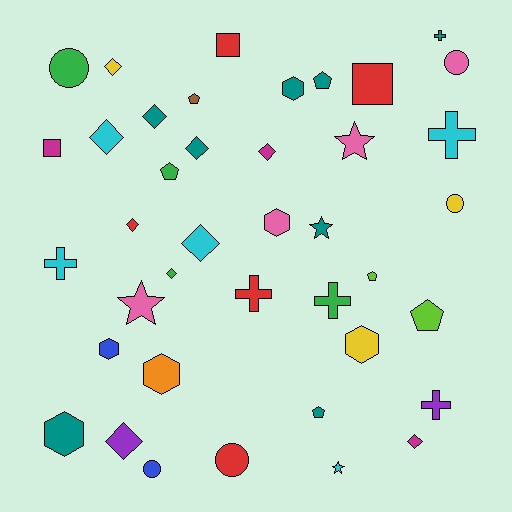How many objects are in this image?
There are 40 objects.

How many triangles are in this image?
There are no triangles.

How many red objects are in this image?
There are 5 red objects.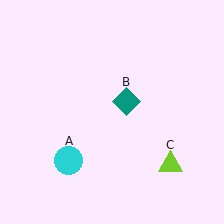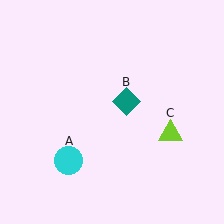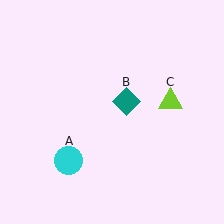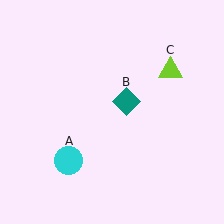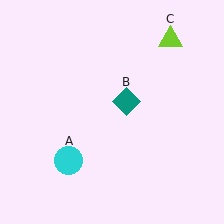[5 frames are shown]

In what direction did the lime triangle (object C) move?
The lime triangle (object C) moved up.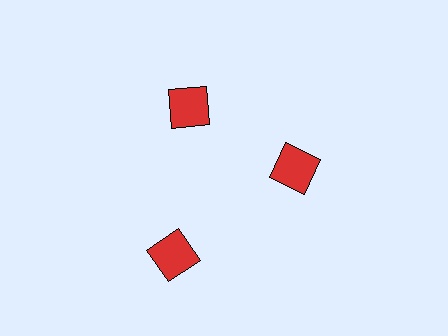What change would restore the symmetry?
The symmetry would be restored by moving it inward, back onto the ring so that all 3 squares sit at equal angles and equal distance from the center.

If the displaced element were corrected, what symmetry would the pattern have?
It would have 3-fold rotational symmetry — the pattern would map onto itself every 120 degrees.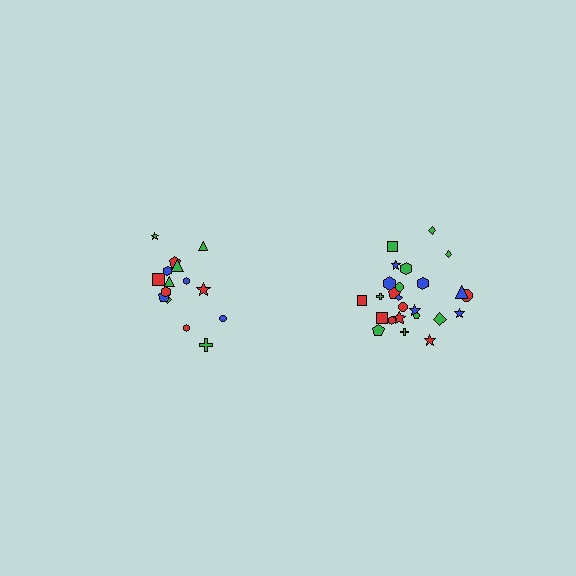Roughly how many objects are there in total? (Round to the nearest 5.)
Roughly 40 objects in total.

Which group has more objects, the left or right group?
The right group.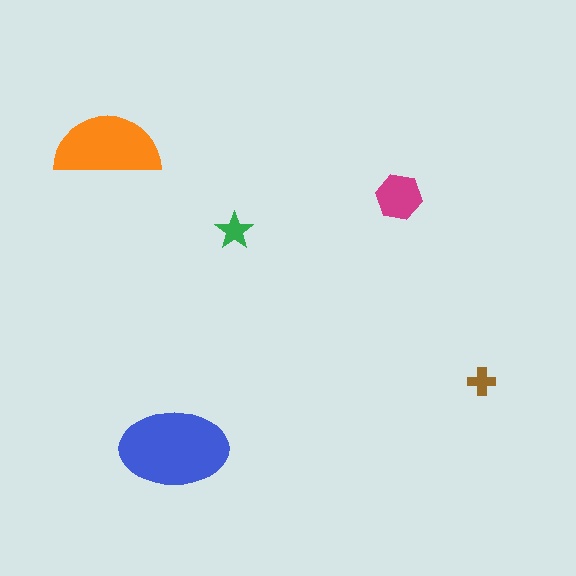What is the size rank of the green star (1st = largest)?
4th.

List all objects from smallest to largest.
The brown cross, the green star, the magenta hexagon, the orange semicircle, the blue ellipse.